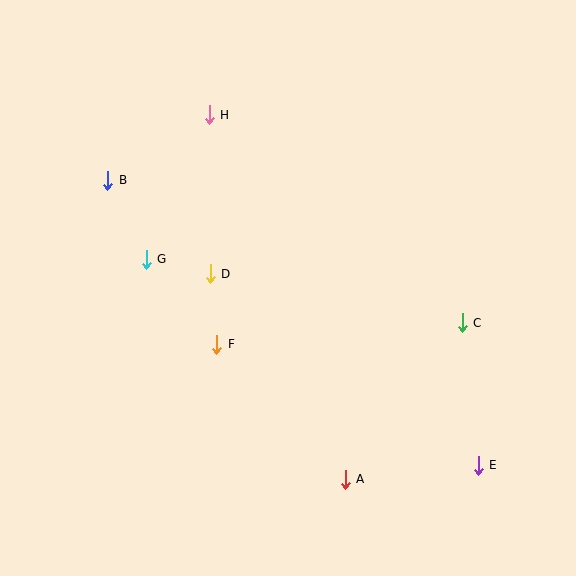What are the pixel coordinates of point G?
Point G is at (146, 259).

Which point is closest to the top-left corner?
Point B is closest to the top-left corner.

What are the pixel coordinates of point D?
Point D is at (210, 274).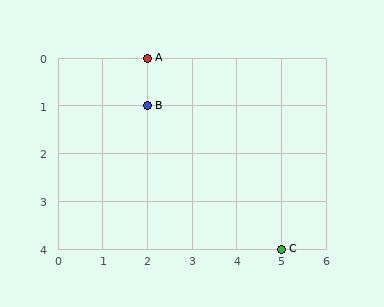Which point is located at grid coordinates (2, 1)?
Point B is at (2, 1).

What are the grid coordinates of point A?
Point A is at grid coordinates (2, 0).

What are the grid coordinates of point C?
Point C is at grid coordinates (5, 4).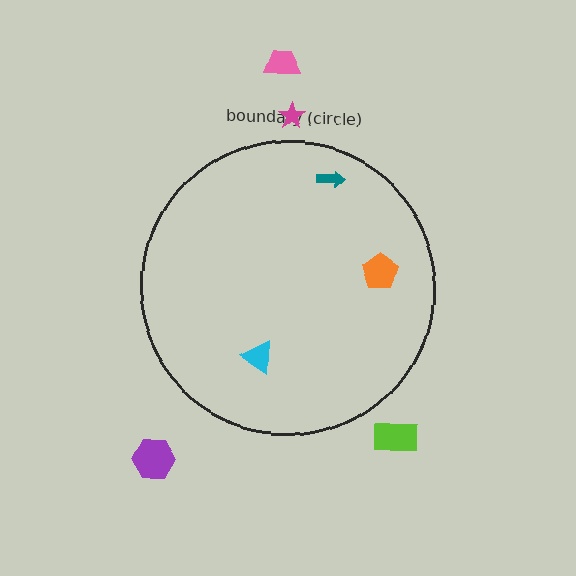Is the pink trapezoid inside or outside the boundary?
Outside.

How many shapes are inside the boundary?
3 inside, 4 outside.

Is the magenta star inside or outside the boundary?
Outside.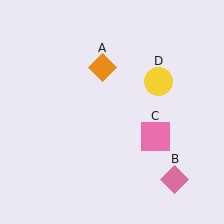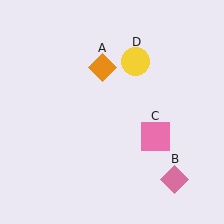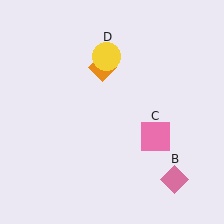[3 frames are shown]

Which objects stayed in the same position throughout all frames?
Orange diamond (object A) and pink diamond (object B) and pink square (object C) remained stationary.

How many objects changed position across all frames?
1 object changed position: yellow circle (object D).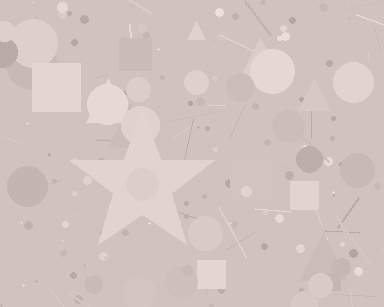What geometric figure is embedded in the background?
A star is embedded in the background.